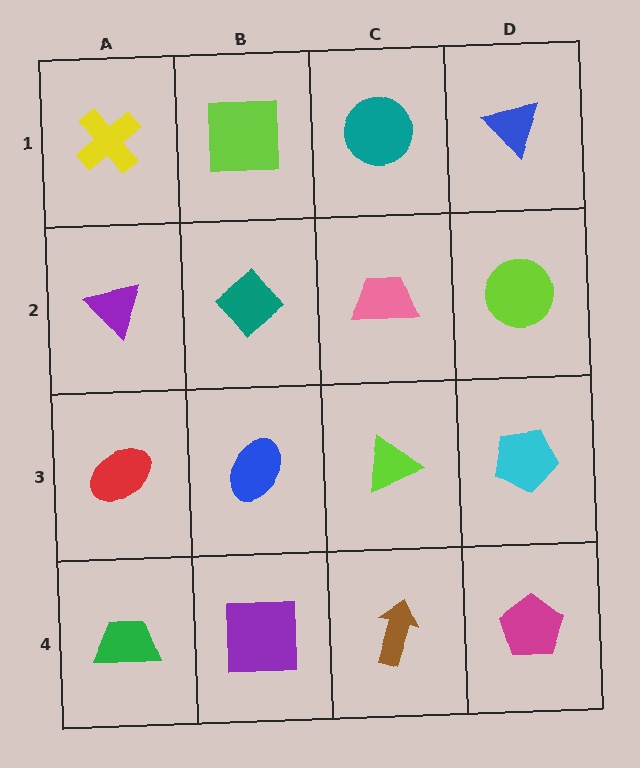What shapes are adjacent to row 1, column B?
A teal diamond (row 2, column B), a yellow cross (row 1, column A), a teal circle (row 1, column C).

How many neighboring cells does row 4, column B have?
3.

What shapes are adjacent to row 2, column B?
A lime square (row 1, column B), a blue ellipse (row 3, column B), a purple triangle (row 2, column A), a pink trapezoid (row 2, column C).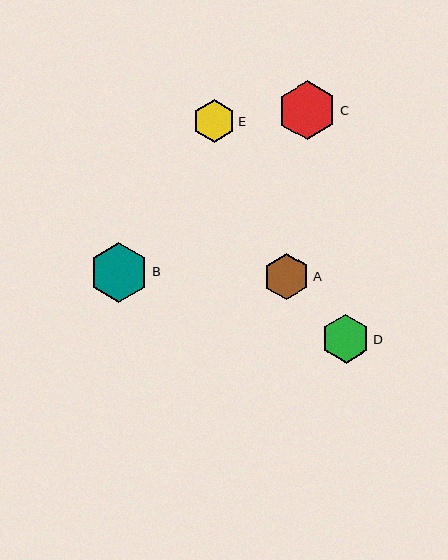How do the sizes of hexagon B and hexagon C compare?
Hexagon B and hexagon C are approximately the same size.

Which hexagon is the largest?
Hexagon B is the largest with a size of approximately 60 pixels.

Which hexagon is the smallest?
Hexagon E is the smallest with a size of approximately 43 pixels.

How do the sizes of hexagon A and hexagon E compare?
Hexagon A and hexagon E are approximately the same size.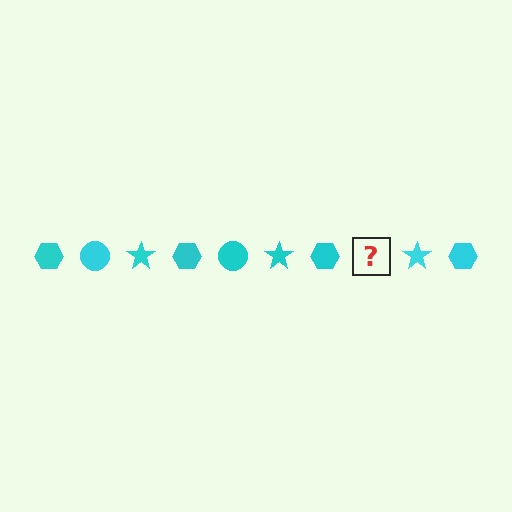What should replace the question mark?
The question mark should be replaced with a cyan circle.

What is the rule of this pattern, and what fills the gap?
The rule is that the pattern cycles through hexagon, circle, star shapes in cyan. The gap should be filled with a cyan circle.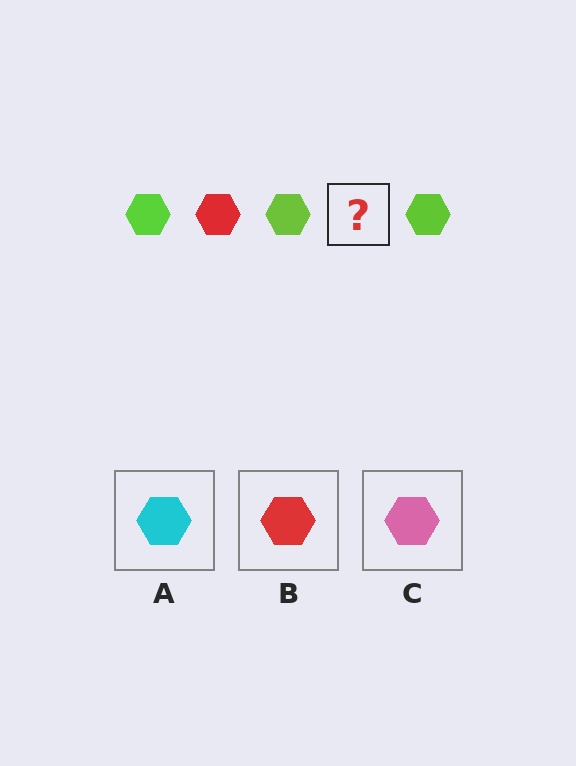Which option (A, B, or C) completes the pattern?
B.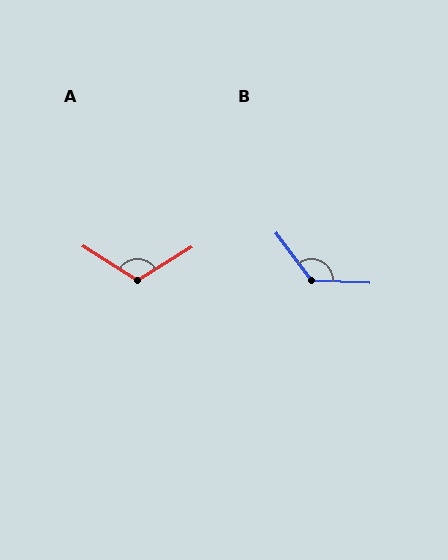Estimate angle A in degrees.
Approximately 116 degrees.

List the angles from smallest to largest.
A (116°), B (130°).